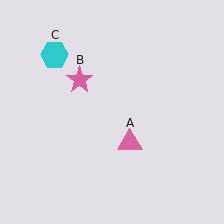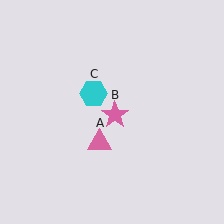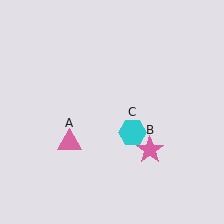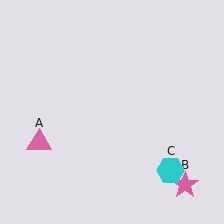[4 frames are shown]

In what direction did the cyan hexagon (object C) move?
The cyan hexagon (object C) moved down and to the right.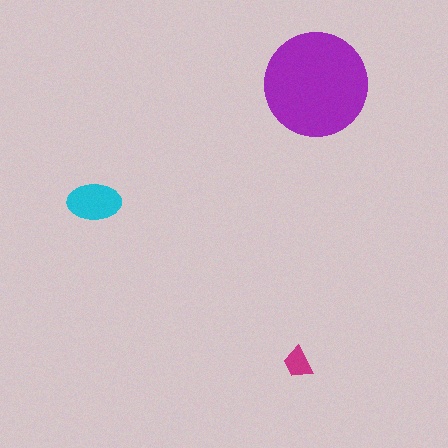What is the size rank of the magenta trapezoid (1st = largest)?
3rd.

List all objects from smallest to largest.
The magenta trapezoid, the cyan ellipse, the purple circle.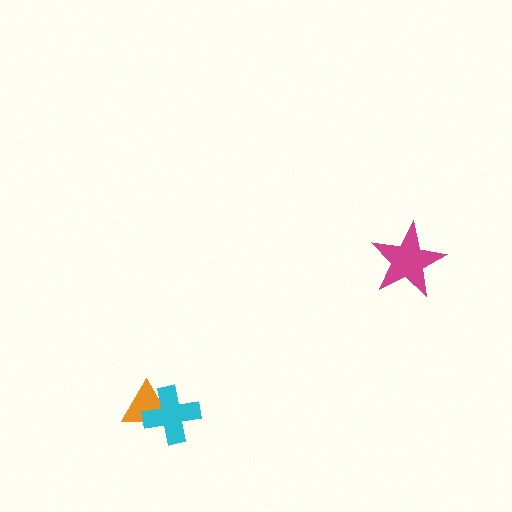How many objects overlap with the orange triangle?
1 object overlaps with the orange triangle.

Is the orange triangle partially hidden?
Yes, it is partially covered by another shape.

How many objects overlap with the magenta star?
0 objects overlap with the magenta star.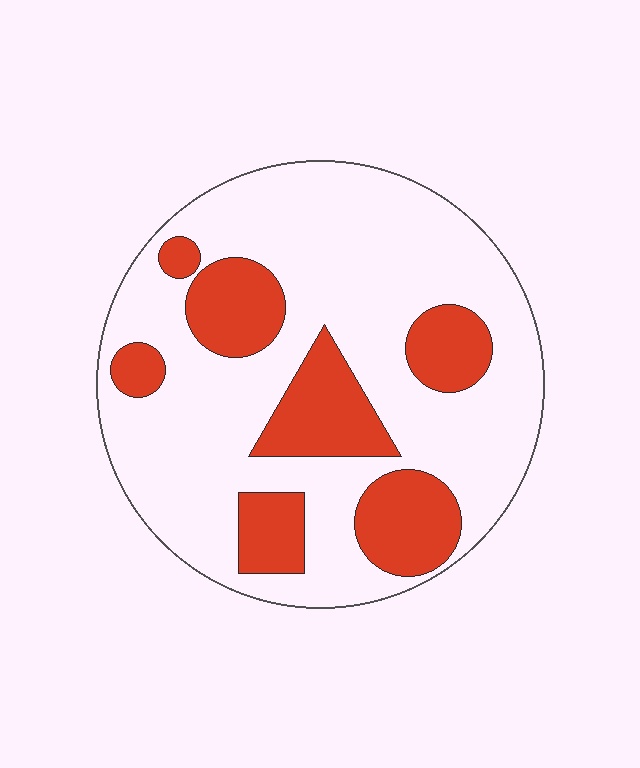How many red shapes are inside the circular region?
7.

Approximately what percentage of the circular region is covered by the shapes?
Approximately 25%.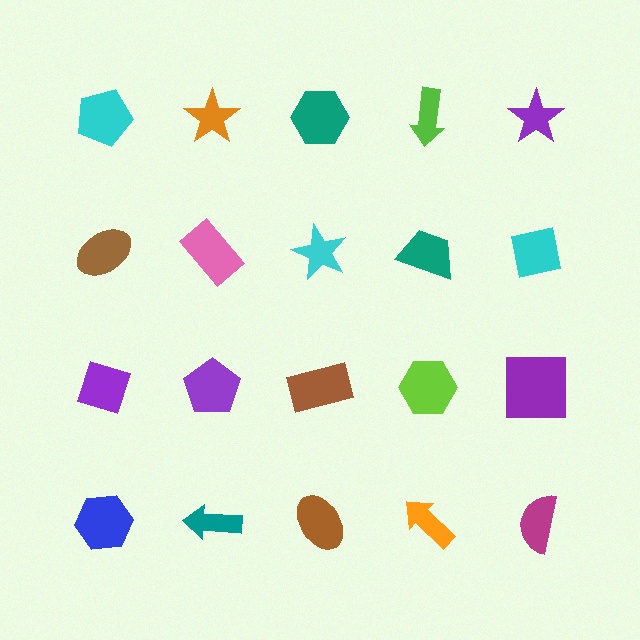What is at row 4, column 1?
A blue hexagon.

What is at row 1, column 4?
A lime arrow.